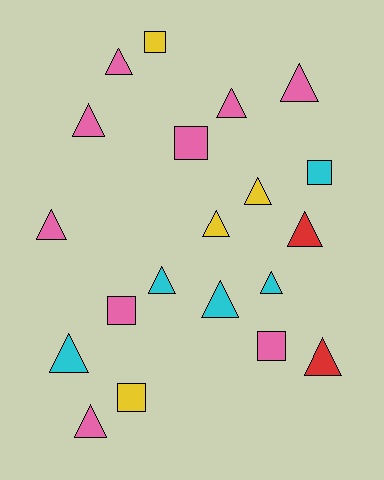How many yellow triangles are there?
There are 2 yellow triangles.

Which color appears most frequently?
Pink, with 9 objects.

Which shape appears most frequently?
Triangle, with 14 objects.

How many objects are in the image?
There are 20 objects.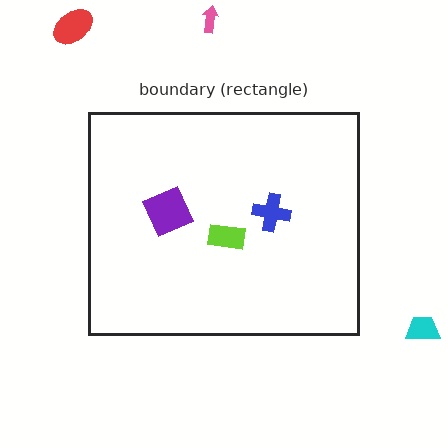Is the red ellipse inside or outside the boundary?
Outside.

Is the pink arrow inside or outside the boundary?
Outside.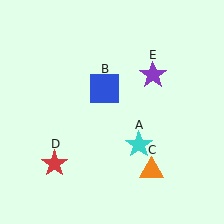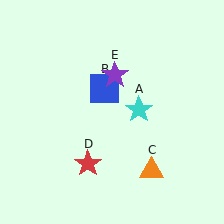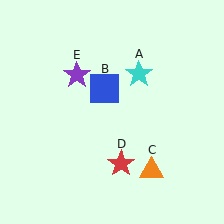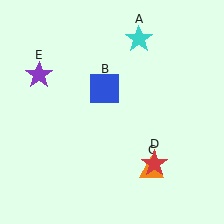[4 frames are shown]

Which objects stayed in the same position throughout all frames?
Blue square (object B) and orange triangle (object C) remained stationary.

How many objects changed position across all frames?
3 objects changed position: cyan star (object A), red star (object D), purple star (object E).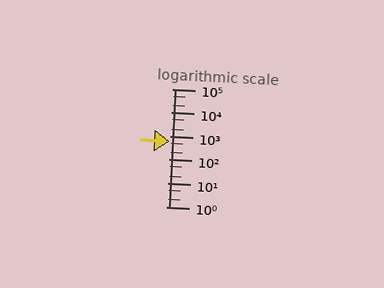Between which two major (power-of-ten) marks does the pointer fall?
The pointer is between 100 and 1000.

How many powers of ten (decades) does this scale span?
The scale spans 5 decades, from 1 to 100000.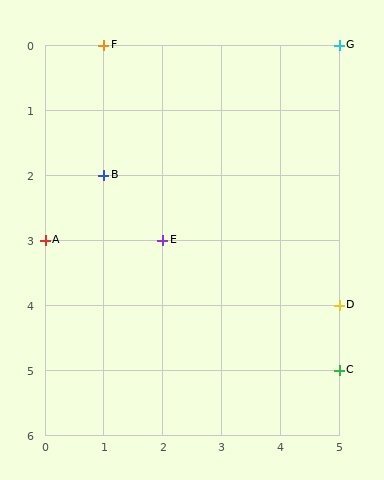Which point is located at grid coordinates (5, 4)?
Point D is at (5, 4).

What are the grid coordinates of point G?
Point G is at grid coordinates (5, 0).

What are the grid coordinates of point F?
Point F is at grid coordinates (1, 0).